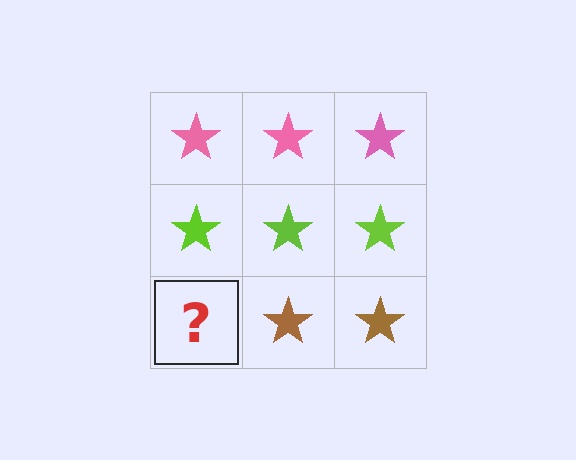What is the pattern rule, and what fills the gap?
The rule is that each row has a consistent color. The gap should be filled with a brown star.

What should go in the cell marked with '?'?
The missing cell should contain a brown star.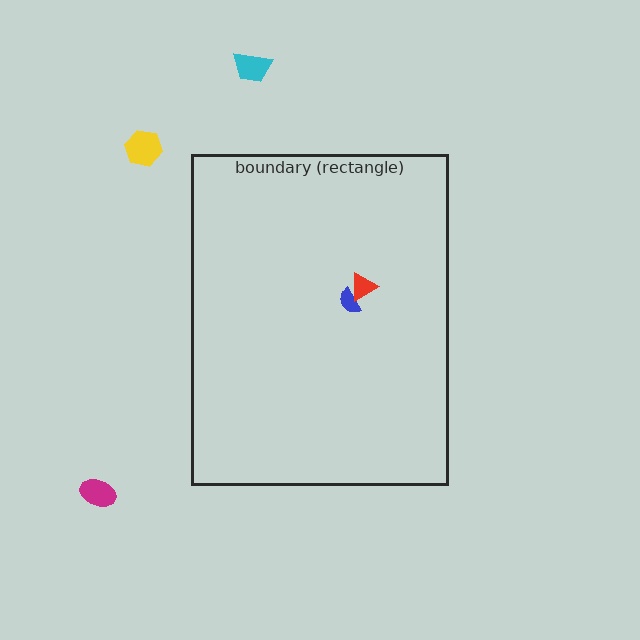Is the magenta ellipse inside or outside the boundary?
Outside.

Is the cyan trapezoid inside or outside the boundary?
Outside.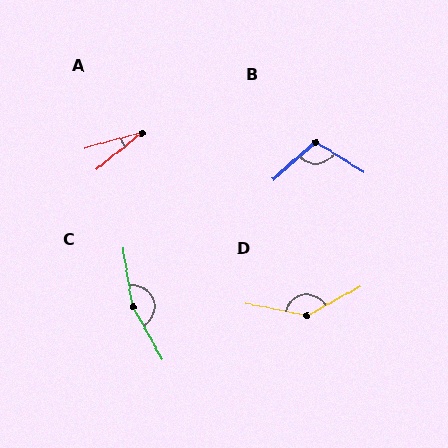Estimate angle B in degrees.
Approximately 106 degrees.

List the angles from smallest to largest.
A (23°), B (106°), D (141°), C (160°).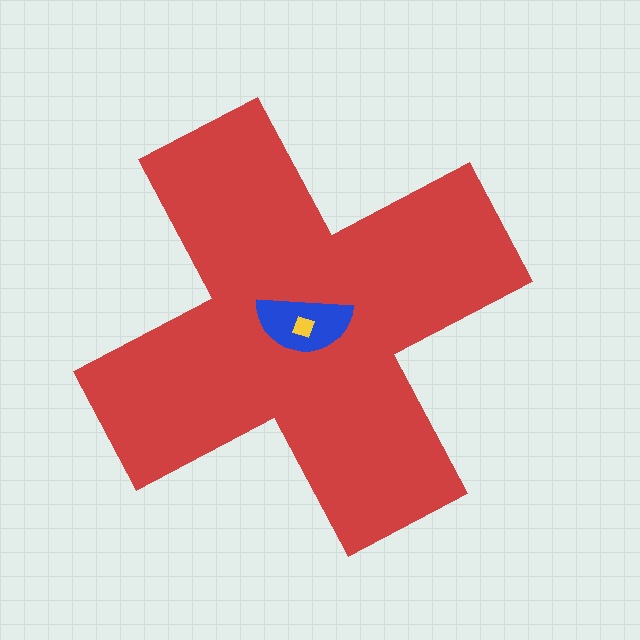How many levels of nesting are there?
3.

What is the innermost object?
The yellow diamond.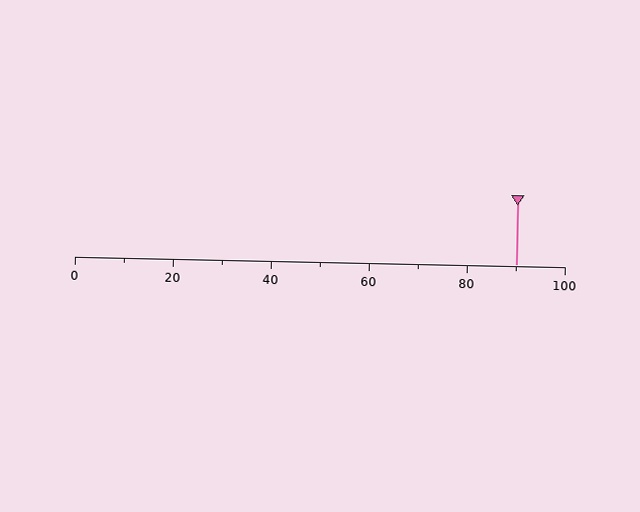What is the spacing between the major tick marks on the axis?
The major ticks are spaced 20 apart.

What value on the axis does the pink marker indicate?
The marker indicates approximately 90.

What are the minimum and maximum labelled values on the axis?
The axis runs from 0 to 100.